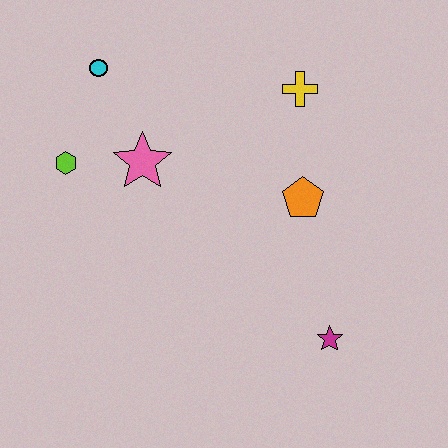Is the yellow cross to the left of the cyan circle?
No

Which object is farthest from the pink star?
The magenta star is farthest from the pink star.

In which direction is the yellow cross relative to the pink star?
The yellow cross is to the right of the pink star.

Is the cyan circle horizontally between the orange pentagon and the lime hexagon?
Yes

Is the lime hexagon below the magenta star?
No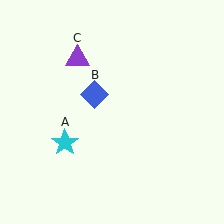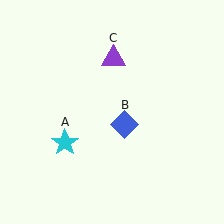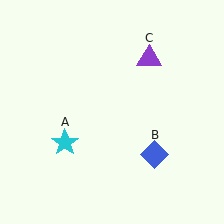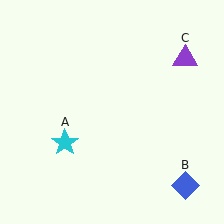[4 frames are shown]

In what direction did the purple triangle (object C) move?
The purple triangle (object C) moved right.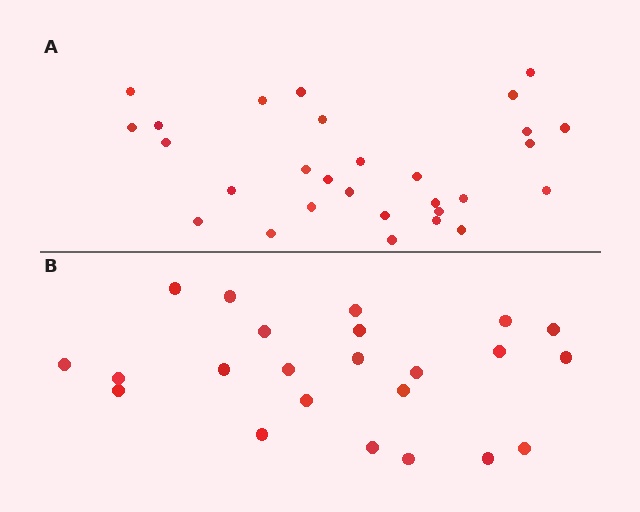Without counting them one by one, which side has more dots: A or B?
Region A (the top region) has more dots.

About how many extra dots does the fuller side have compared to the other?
Region A has about 6 more dots than region B.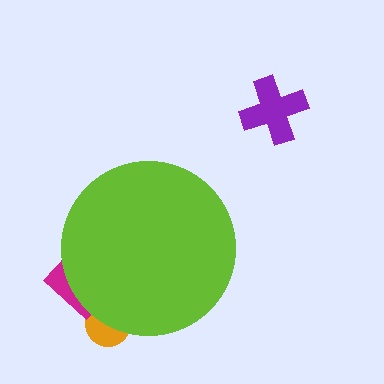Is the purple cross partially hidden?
No, the purple cross is fully visible.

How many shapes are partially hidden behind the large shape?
2 shapes are partially hidden.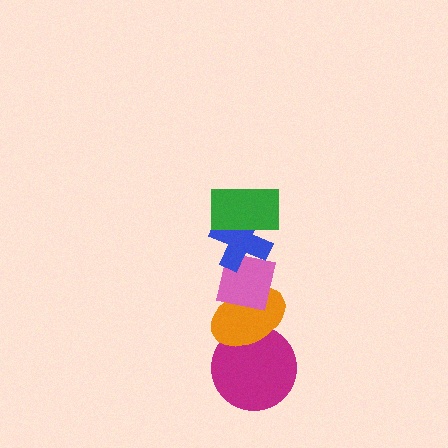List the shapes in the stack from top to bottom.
From top to bottom: the green rectangle, the blue cross, the pink square, the orange ellipse, the magenta circle.